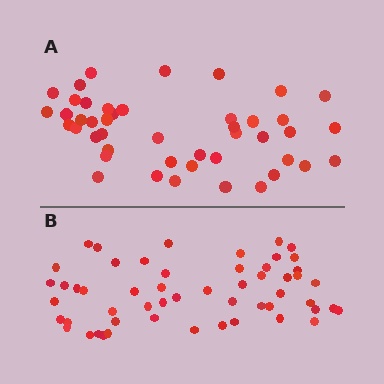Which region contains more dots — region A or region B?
Region B (the bottom region) has more dots.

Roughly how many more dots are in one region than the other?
Region B has roughly 8 or so more dots than region A.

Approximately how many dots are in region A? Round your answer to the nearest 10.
About 40 dots. (The exact count is 45, which rounds to 40.)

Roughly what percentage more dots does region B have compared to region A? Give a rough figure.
About 20% more.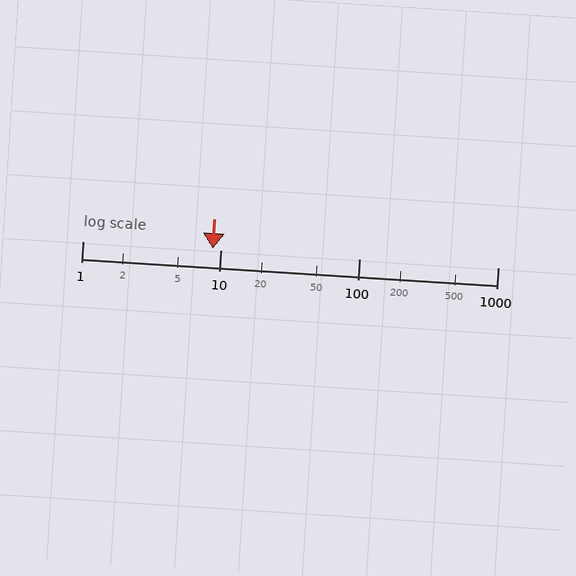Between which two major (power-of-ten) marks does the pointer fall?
The pointer is between 1 and 10.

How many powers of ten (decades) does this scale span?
The scale spans 3 decades, from 1 to 1000.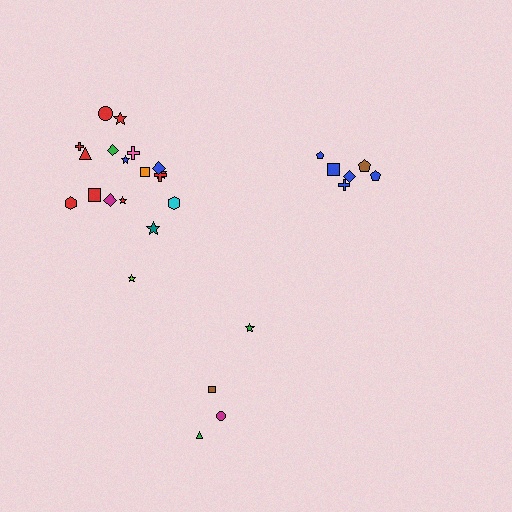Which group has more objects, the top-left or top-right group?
The top-left group.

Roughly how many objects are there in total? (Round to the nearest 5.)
Roughly 30 objects in total.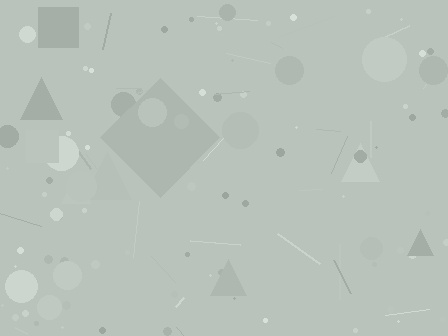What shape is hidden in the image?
A diamond is hidden in the image.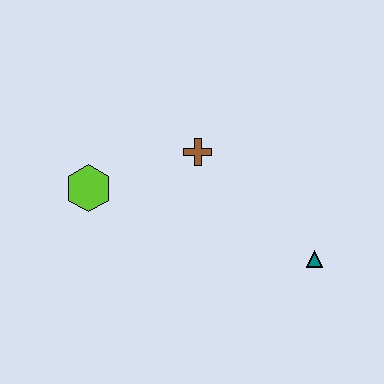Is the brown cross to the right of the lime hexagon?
Yes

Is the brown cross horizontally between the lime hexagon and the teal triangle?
Yes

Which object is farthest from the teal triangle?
The lime hexagon is farthest from the teal triangle.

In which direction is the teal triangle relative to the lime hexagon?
The teal triangle is to the right of the lime hexagon.